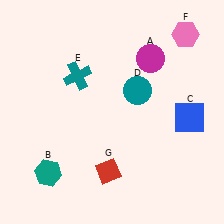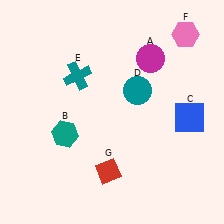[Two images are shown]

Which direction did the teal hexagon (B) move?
The teal hexagon (B) moved up.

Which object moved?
The teal hexagon (B) moved up.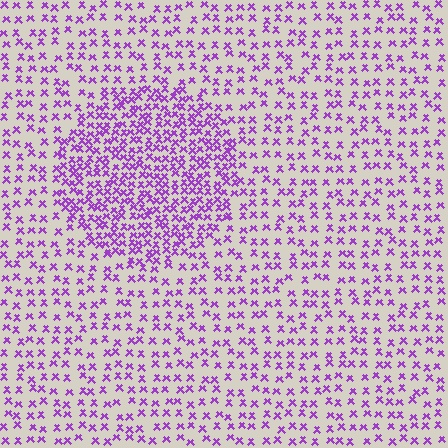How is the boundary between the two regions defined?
The boundary is defined by a change in element density (approximately 2.1x ratio). All elements are the same color, size, and shape.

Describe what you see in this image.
The image contains small purple elements arranged at two different densities. A circle-shaped region is visible where the elements are more densely packed than the surrounding area.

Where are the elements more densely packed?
The elements are more densely packed inside the circle boundary.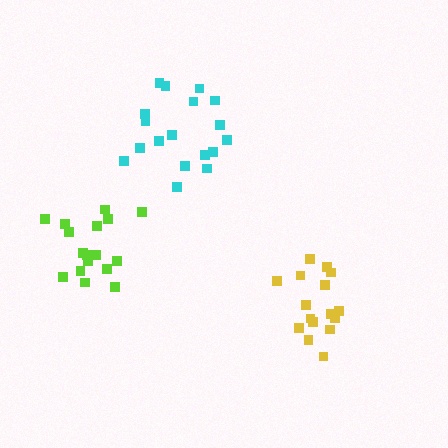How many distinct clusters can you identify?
There are 3 distinct clusters.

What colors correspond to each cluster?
The clusters are colored: lime, yellow, cyan.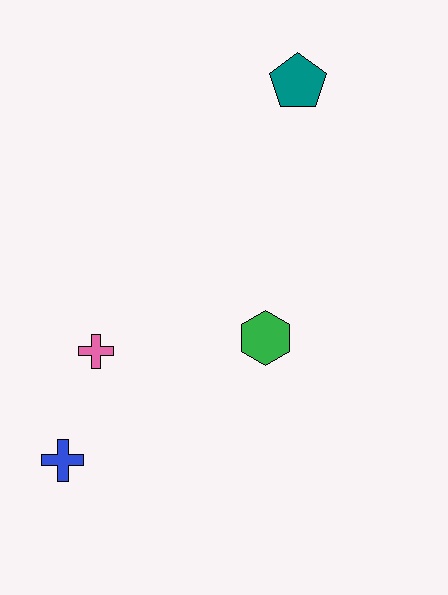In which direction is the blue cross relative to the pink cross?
The blue cross is below the pink cross.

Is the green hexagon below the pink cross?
No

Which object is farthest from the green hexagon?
The teal pentagon is farthest from the green hexagon.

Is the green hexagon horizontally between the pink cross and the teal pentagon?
Yes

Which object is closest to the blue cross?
The pink cross is closest to the blue cross.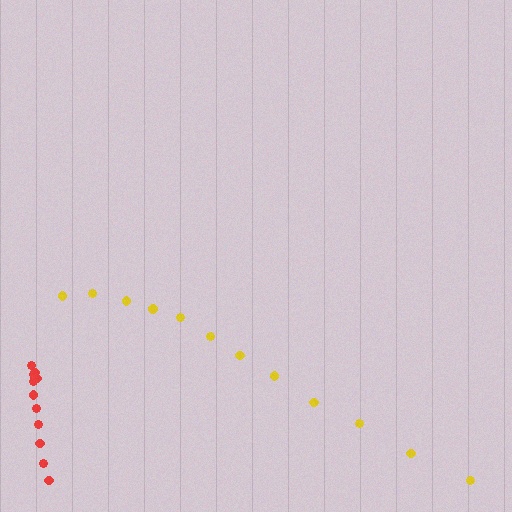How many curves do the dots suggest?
There are 2 distinct paths.